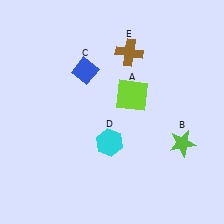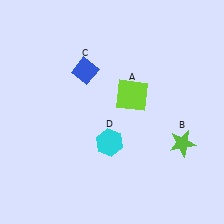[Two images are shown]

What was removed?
The brown cross (E) was removed in Image 2.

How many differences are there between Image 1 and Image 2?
There is 1 difference between the two images.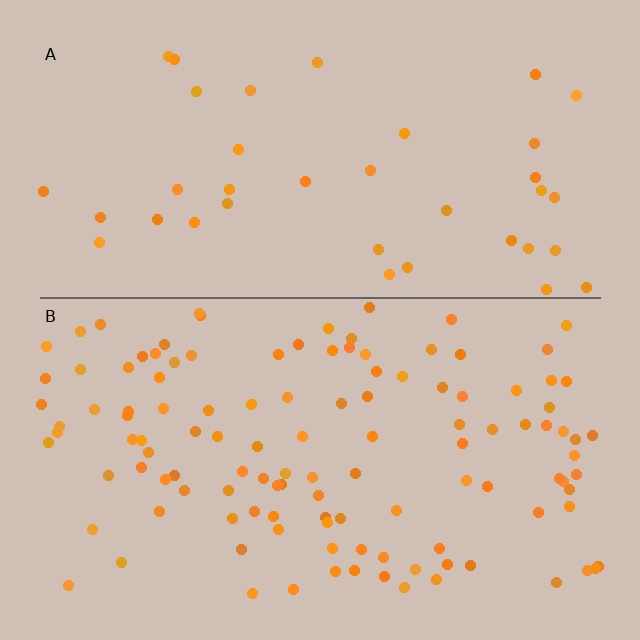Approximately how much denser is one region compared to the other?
Approximately 3.1× — region B over region A.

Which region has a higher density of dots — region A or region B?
B (the bottom).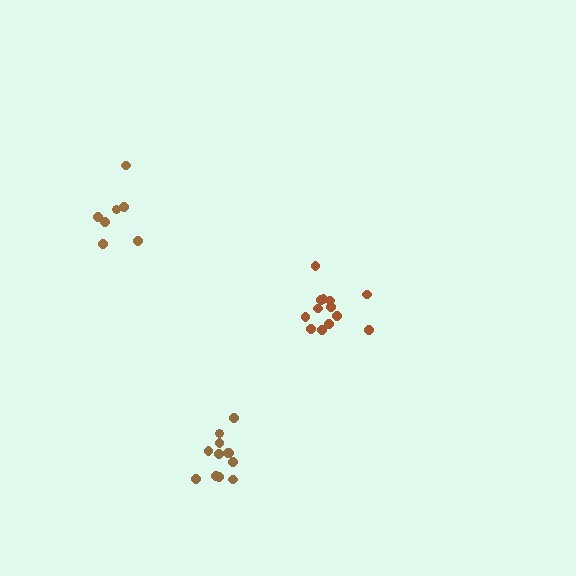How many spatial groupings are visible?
There are 3 spatial groupings.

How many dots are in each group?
Group 1: 7 dots, Group 2: 12 dots, Group 3: 13 dots (32 total).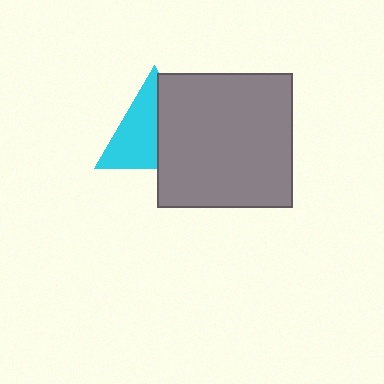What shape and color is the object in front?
The object in front is a gray square.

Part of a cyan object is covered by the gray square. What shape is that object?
It is a triangle.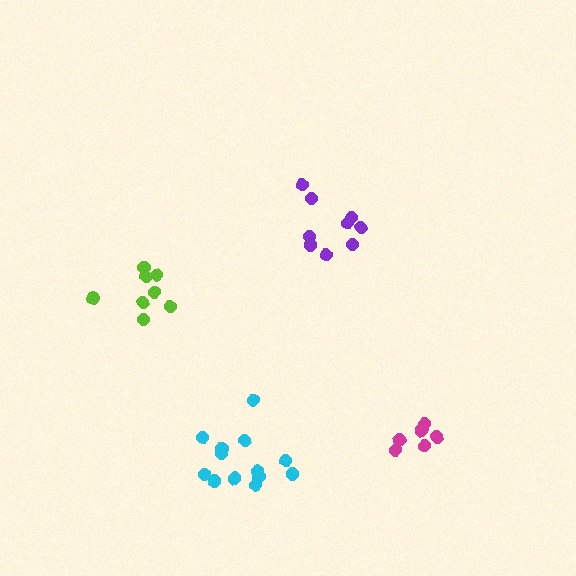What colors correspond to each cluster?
The clusters are colored: lime, purple, cyan, magenta.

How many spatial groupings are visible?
There are 4 spatial groupings.